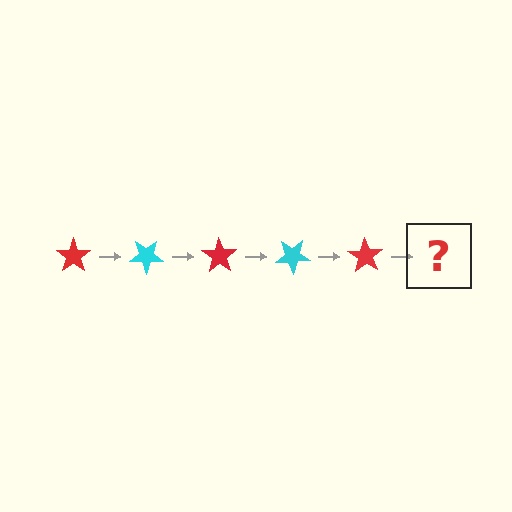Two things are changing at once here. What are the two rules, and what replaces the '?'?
The two rules are that it rotates 35 degrees each step and the color cycles through red and cyan. The '?' should be a cyan star, rotated 175 degrees from the start.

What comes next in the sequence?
The next element should be a cyan star, rotated 175 degrees from the start.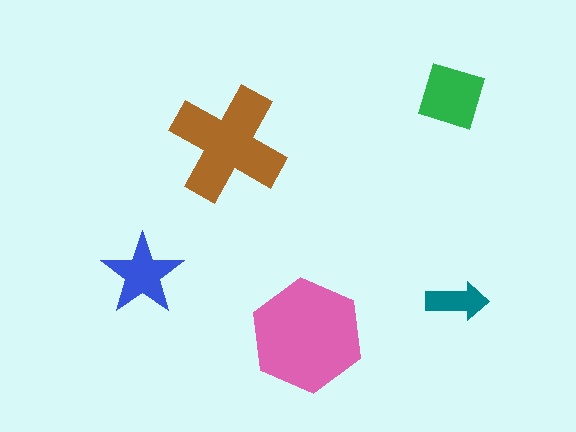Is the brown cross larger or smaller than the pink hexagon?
Smaller.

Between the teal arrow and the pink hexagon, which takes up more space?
The pink hexagon.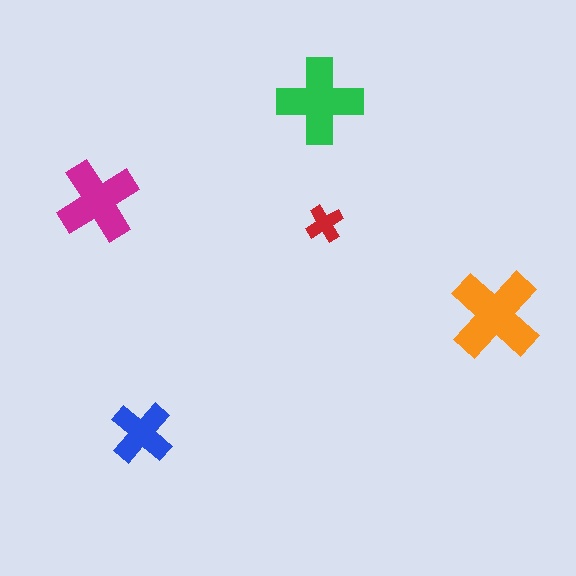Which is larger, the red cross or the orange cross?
The orange one.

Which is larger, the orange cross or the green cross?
The orange one.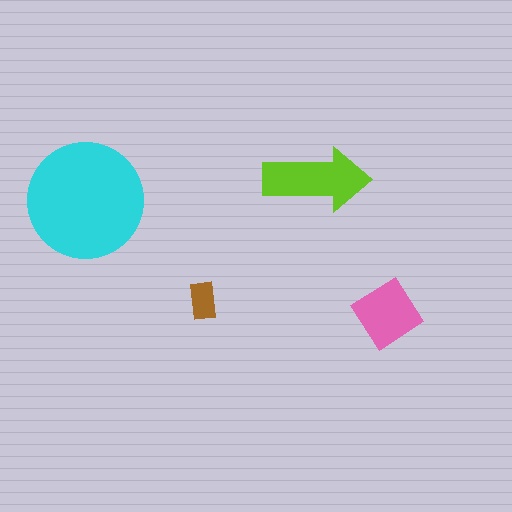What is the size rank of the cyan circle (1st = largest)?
1st.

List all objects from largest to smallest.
The cyan circle, the lime arrow, the pink diamond, the brown rectangle.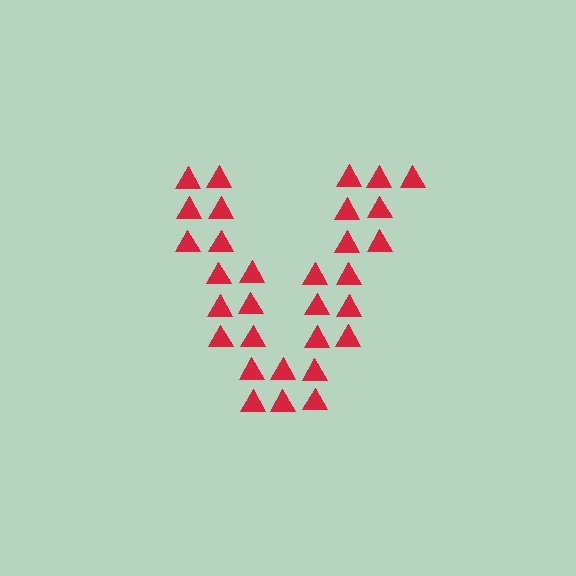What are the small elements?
The small elements are triangles.